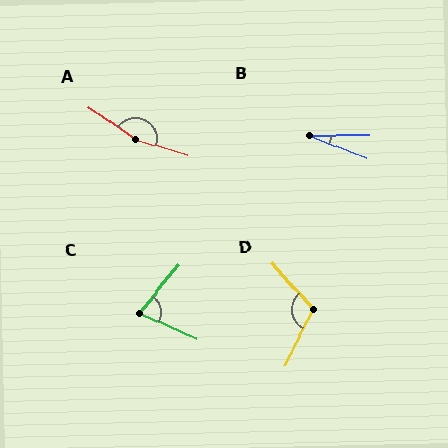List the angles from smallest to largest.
B (22°), C (75°), D (111°), A (161°).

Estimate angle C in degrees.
Approximately 75 degrees.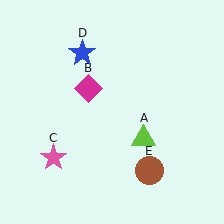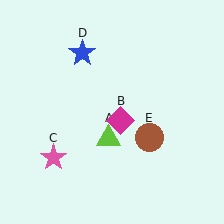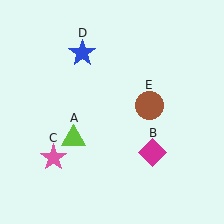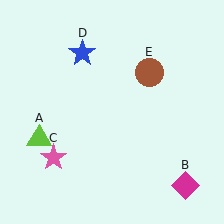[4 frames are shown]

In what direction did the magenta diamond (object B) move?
The magenta diamond (object B) moved down and to the right.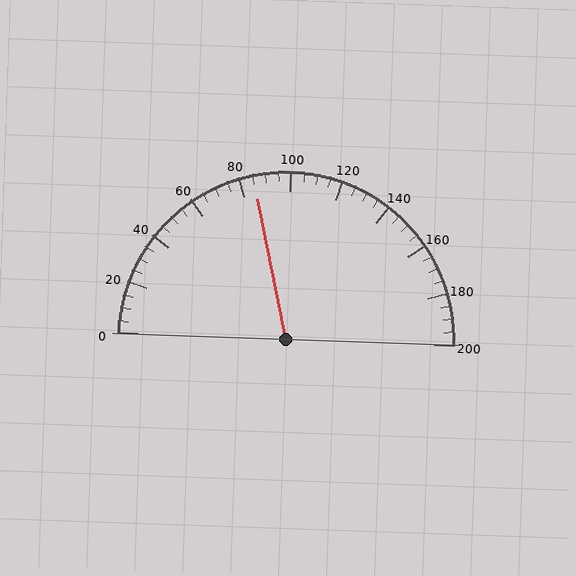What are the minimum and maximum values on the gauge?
The gauge ranges from 0 to 200.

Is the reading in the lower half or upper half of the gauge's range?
The reading is in the lower half of the range (0 to 200).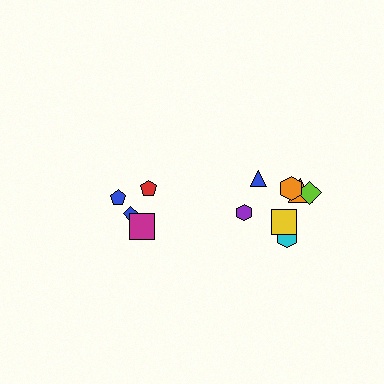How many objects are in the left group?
There are 4 objects.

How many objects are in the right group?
There are 7 objects.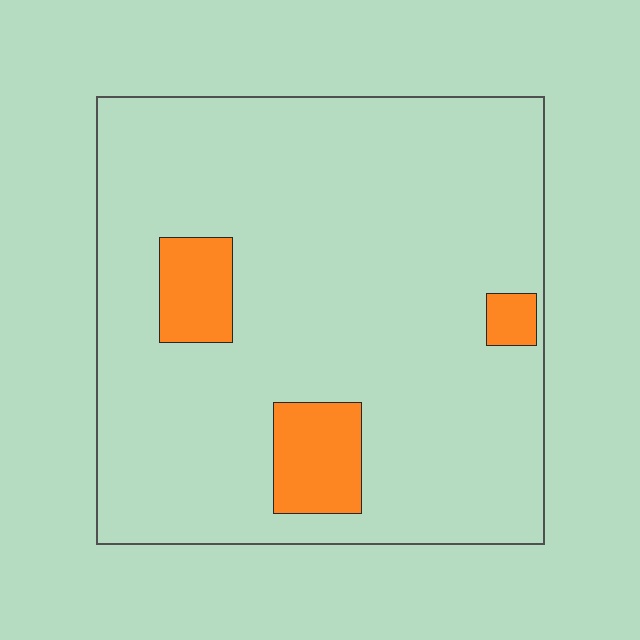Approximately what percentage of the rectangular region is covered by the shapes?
Approximately 10%.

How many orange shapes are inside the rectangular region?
3.